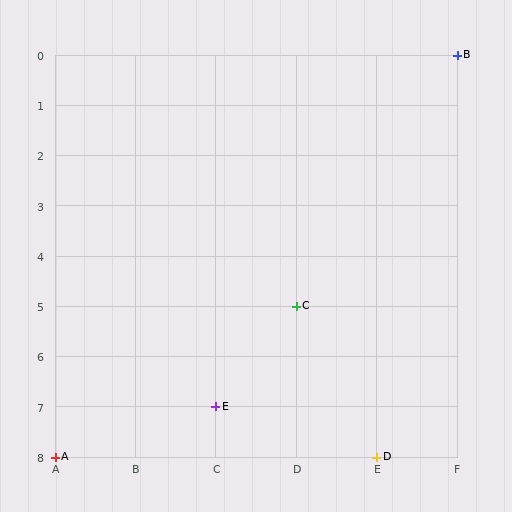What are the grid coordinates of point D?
Point D is at grid coordinates (E, 8).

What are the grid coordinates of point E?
Point E is at grid coordinates (C, 7).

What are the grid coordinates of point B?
Point B is at grid coordinates (F, 0).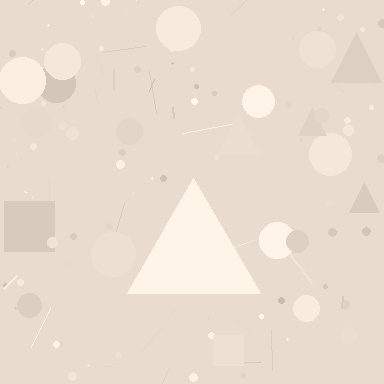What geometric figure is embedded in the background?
A triangle is embedded in the background.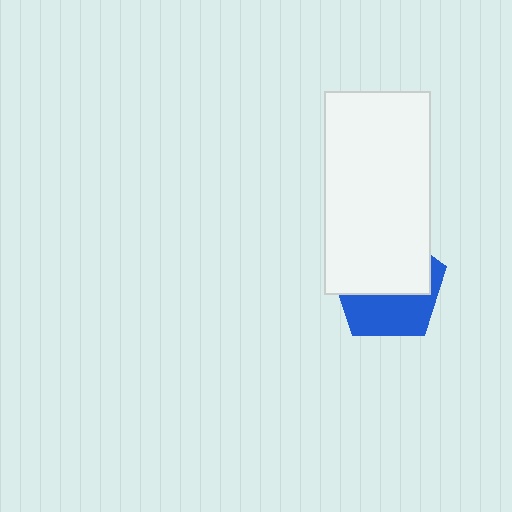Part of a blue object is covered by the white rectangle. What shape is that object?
It is a pentagon.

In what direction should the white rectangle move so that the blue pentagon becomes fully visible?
The white rectangle should move up. That is the shortest direction to clear the overlap and leave the blue pentagon fully visible.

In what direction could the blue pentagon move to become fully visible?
The blue pentagon could move down. That would shift it out from behind the white rectangle entirely.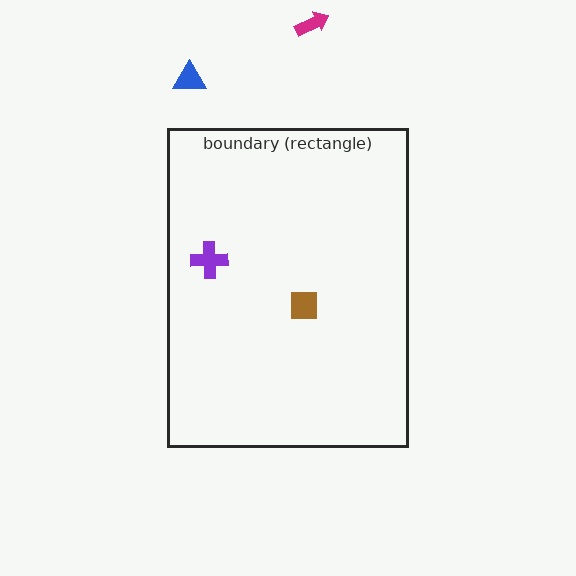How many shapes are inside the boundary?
2 inside, 2 outside.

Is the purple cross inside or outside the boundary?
Inside.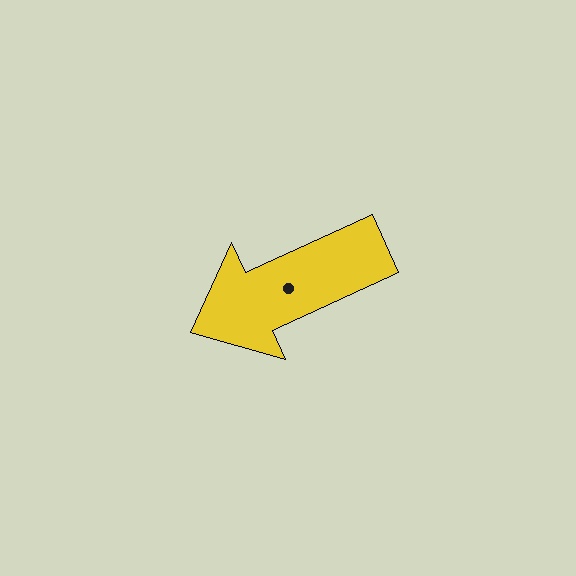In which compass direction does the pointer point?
Southwest.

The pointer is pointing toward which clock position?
Roughly 8 o'clock.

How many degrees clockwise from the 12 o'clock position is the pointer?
Approximately 245 degrees.